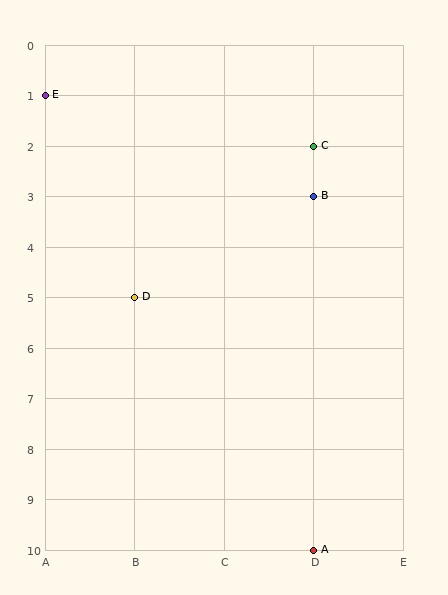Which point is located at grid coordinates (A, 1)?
Point E is at (A, 1).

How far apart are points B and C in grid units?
Points B and C are 1 row apart.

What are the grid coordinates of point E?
Point E is at grid coordinates (A, 1).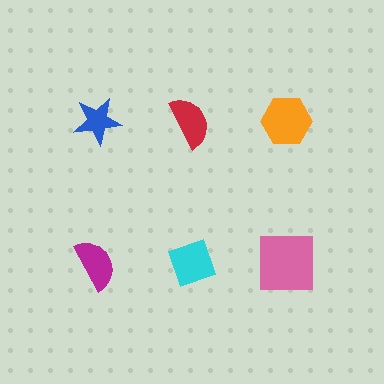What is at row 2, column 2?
A cyan diamond.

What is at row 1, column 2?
A red semicircle.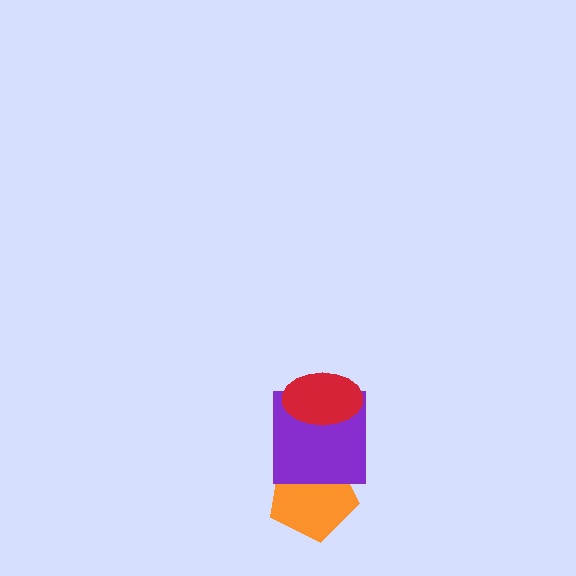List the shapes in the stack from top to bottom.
From top to bottom: the red ellipse, the purple square, the orange pentagon.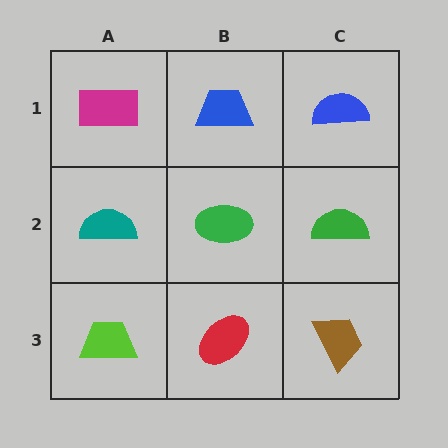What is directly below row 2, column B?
A red ellipse.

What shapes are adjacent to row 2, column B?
A blue trapezoid (row 1, column B), a red ellipse (row 3, column B), a teal semicircle (row 2, column A), a green semicircle (row 2, column C).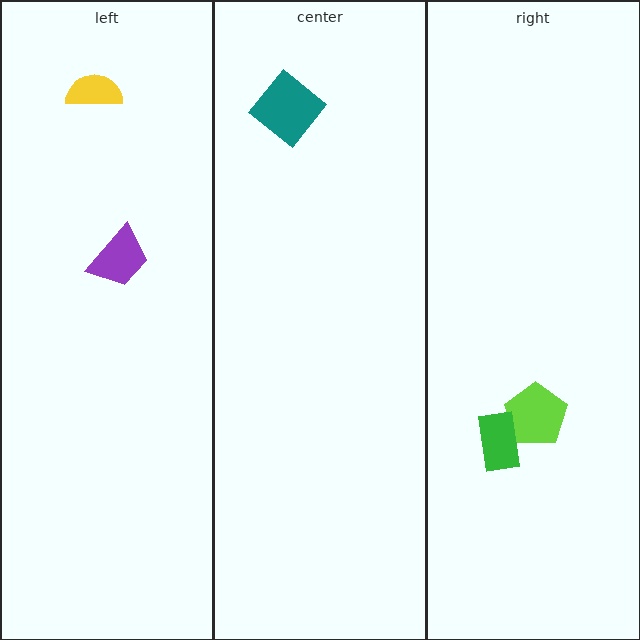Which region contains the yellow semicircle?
The left region.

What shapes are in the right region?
The lime pentagon, the green rectangle.